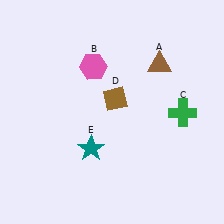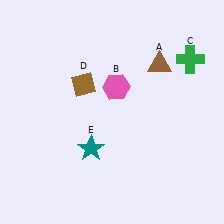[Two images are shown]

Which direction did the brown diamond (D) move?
The brown diamond (D) moved left.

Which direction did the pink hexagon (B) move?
The pink hexagon (B) moved right.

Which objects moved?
The objects that moved are: the pink hexagon (B), the green cross (C), the brown diamond (D).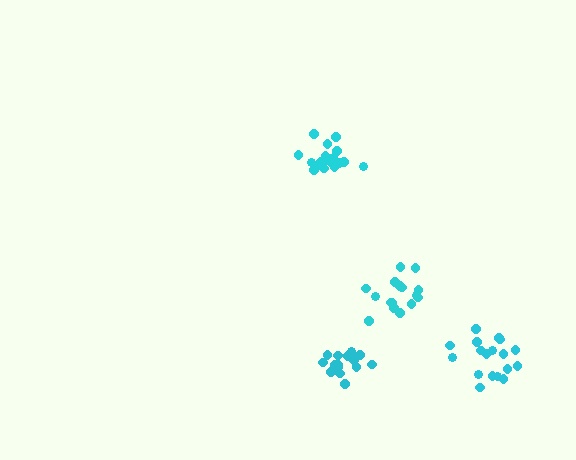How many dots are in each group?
Group 1: 18 dots, Group 2: 18 dots, Group 3: 16 dots, Group 4: 17 dots (69 total).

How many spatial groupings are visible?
There are 4 spatial groupings.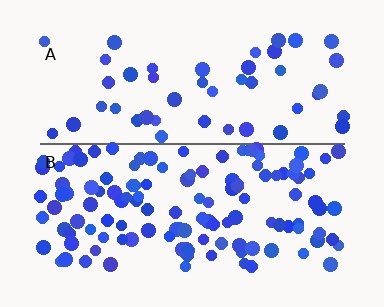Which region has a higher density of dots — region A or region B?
B (the bottom).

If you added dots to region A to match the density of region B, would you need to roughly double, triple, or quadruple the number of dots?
Approximately triple.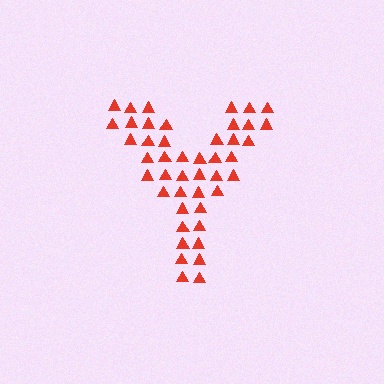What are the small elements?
The small elements are triangles.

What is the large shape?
The large shape is the letter Y.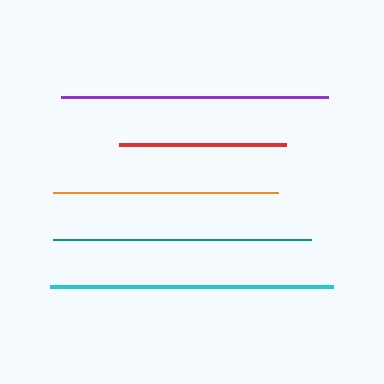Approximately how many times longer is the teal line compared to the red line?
The teal line is approximately 1.5 times the length of the red line.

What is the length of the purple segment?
The purple segment is approximately 267 pixels long.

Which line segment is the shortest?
The red line is the shortest at approximately 168 pixels.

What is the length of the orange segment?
The orange segment is approximately 224 pixels long.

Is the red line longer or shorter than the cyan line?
The cyan line is longer than the red line.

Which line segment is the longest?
The cyan line is the longest at approximately 283 pixels.